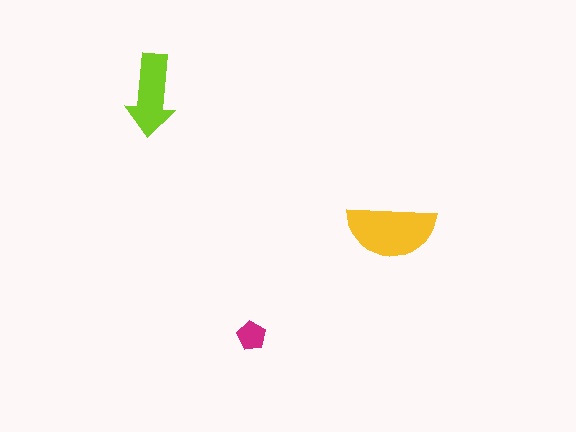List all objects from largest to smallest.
The yellow semicircle, the lime arrow, the magenta pentagon.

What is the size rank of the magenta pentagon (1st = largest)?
3rd.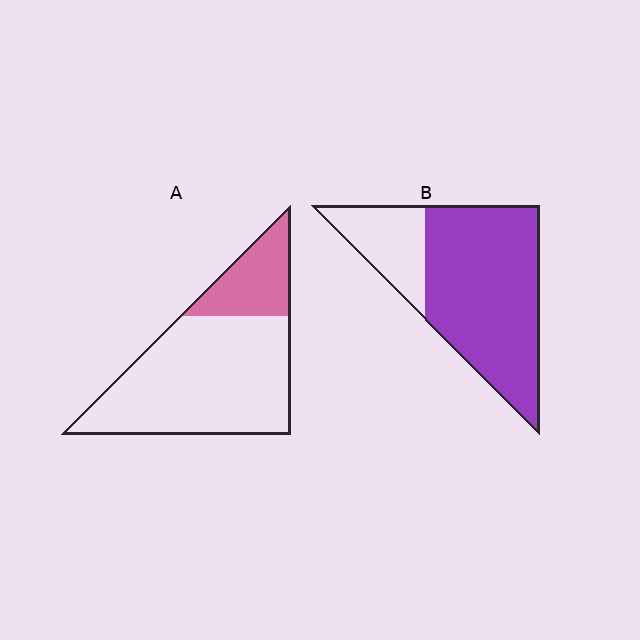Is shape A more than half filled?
No.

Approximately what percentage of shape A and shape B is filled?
A is approximately 25% and B is approximately 75%.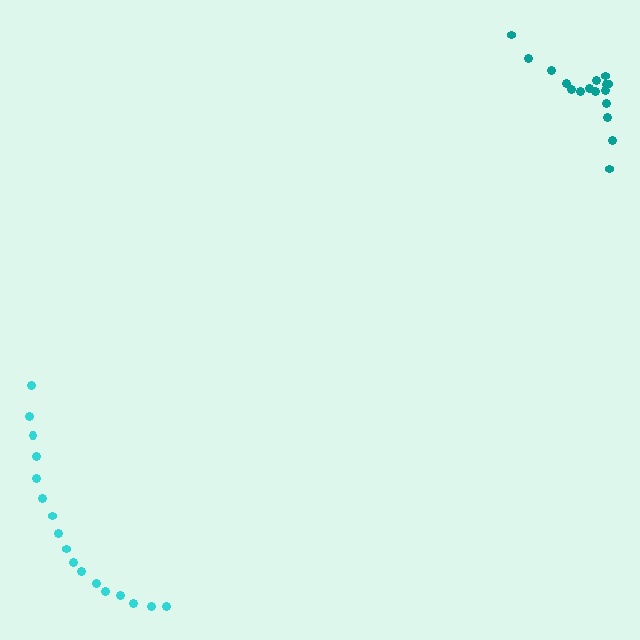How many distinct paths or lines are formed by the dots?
There are 2 distinct paths.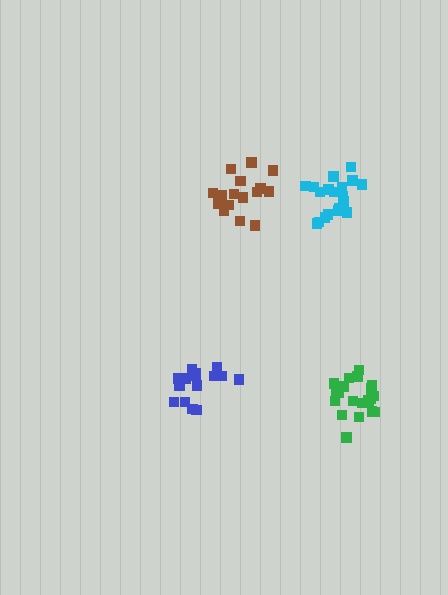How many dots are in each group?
Group 1: 15 dots, Group 2: 16 dots, Group 3: 20 dots, Group 4: 20 dots (71 total).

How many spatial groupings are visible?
There are 4 spatial groupings.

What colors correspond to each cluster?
The clusters are colored: blue, brown, green, cyan.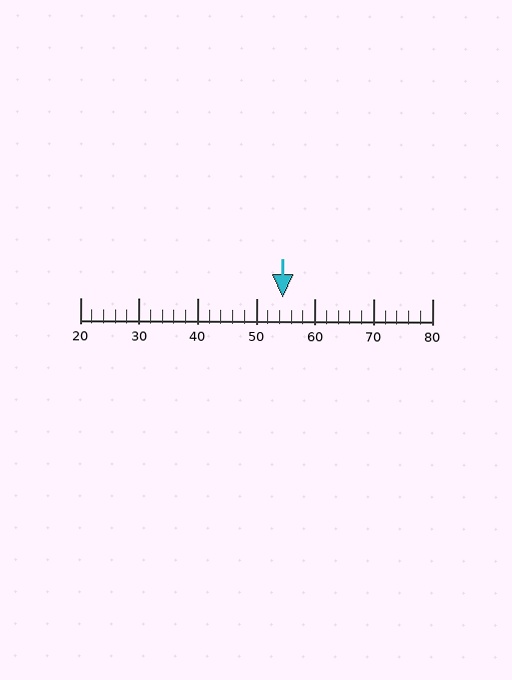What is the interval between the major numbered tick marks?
The major tick marks are spaced 10 units apart.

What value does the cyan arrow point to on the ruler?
The cyan arrow points to approximately 55.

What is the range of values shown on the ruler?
The ruler shows values from 20 to 80.